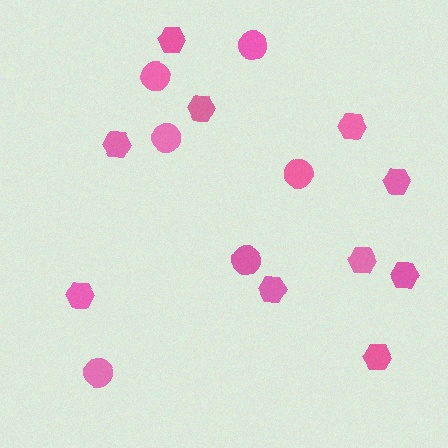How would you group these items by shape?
There are 2 groups: one group of circles (6) and one group of hexagons (10).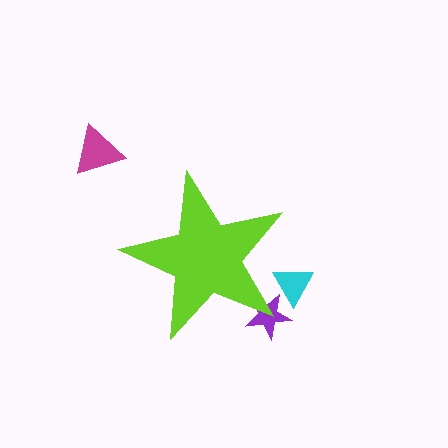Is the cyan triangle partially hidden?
Yes, the cyan triangle is partially hidden behind the lime star.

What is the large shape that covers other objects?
A lime star.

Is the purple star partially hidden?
Yes, the purple star is partially hidden behind the lime star.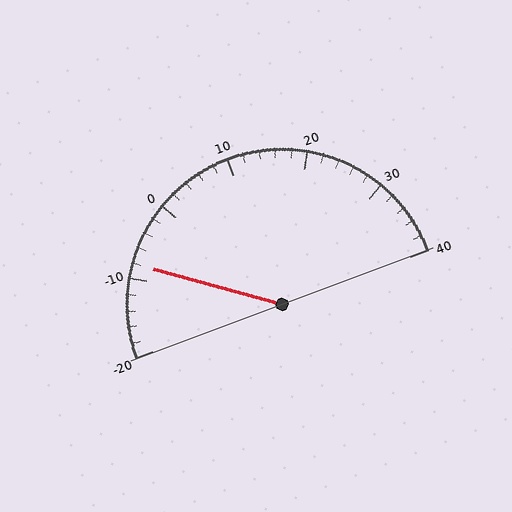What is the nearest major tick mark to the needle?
The nearest major tick mark is -10.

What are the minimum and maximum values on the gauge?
The gauge ranges from -20 to 40.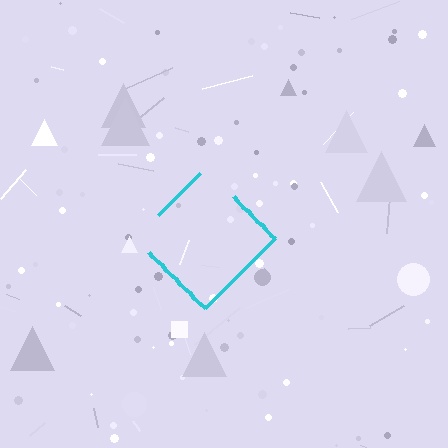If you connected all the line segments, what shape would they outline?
They would outline a diamond.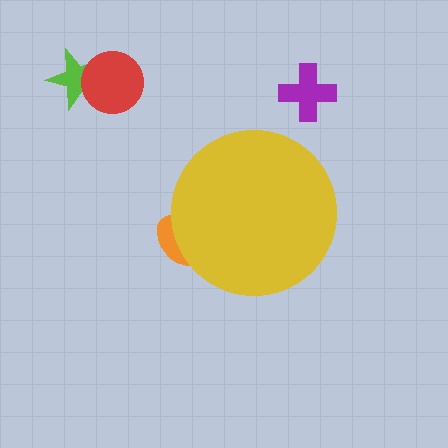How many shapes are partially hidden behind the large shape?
1 shape is partially hidden.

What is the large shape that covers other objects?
A yellow circle.